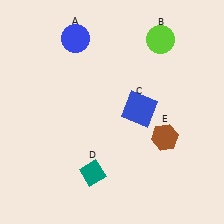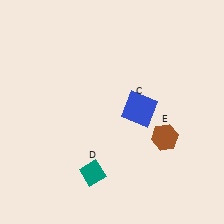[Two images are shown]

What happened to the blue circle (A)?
The blue circle (A) was removed in Image 2. It was in the top-left area of Image 1.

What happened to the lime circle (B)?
The lime circle (B) was removed in Image 2. It was in the top-right area of Image 1.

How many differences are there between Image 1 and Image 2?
There are 2 differences between the two images.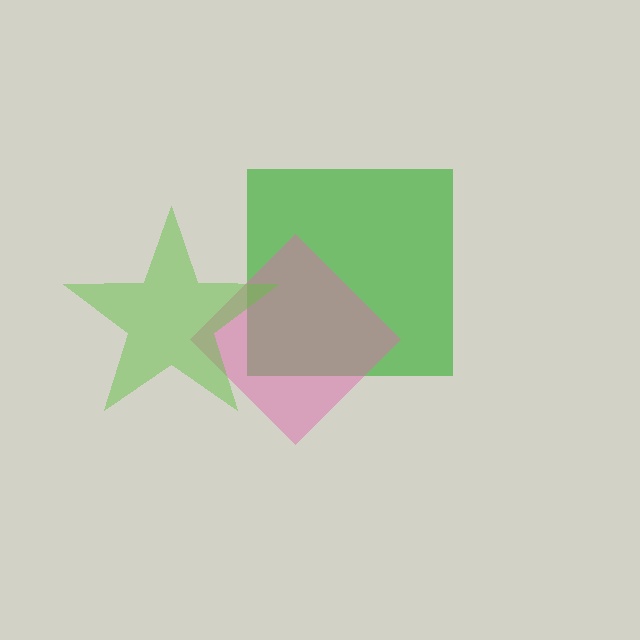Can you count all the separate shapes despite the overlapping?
Yes, there are 3 separate shapes.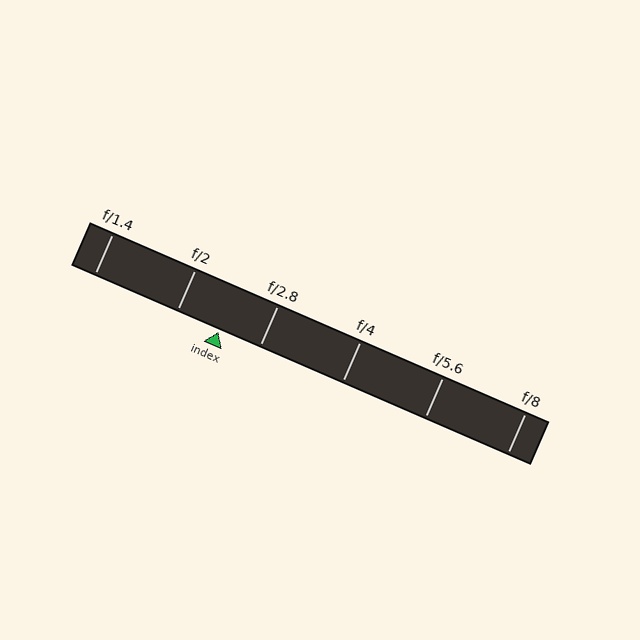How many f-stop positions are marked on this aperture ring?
There are 6 f-stop positions marked.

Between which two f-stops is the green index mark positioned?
The index mark is between f/2 and f/2.8.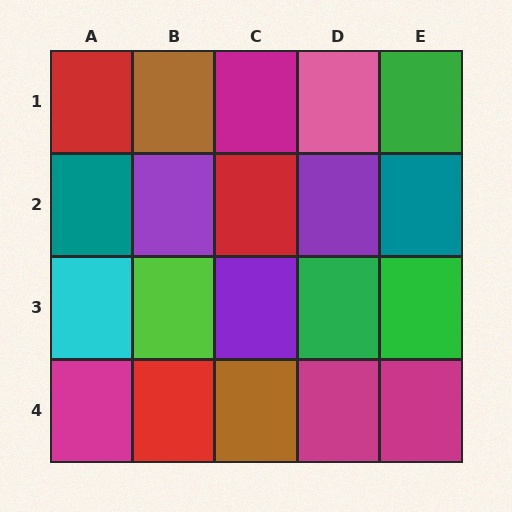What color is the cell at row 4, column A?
Magenta.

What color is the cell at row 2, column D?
Purple.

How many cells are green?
3 cells are green.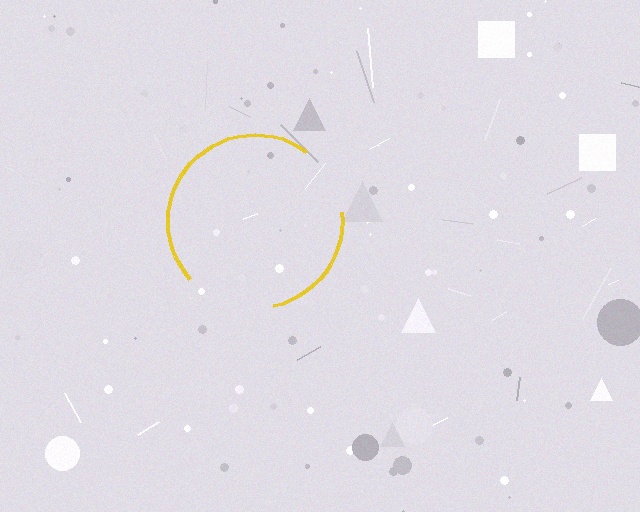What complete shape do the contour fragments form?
The contour fragments form a circle.